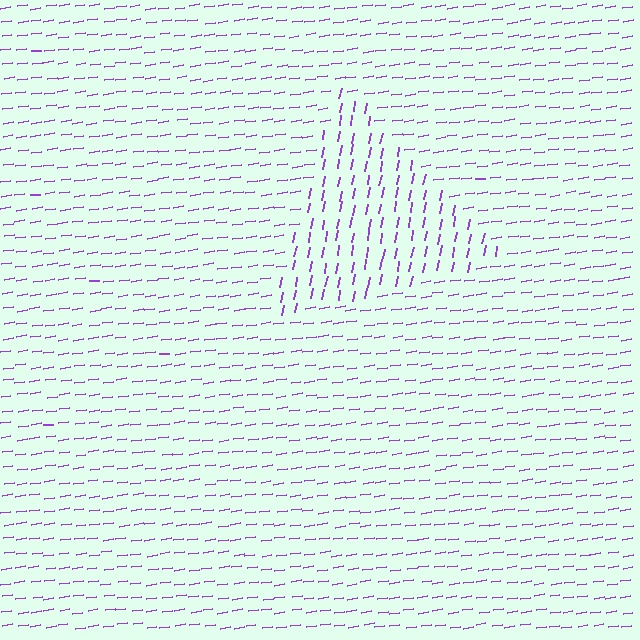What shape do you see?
I see a triangle.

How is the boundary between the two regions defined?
The boundary is defined purely by a change in line orientation (approximately 71 degrees difference). All lines are the same color and thickness.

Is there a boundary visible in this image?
Yes, there is a texture boundary formed by a change in line orientation.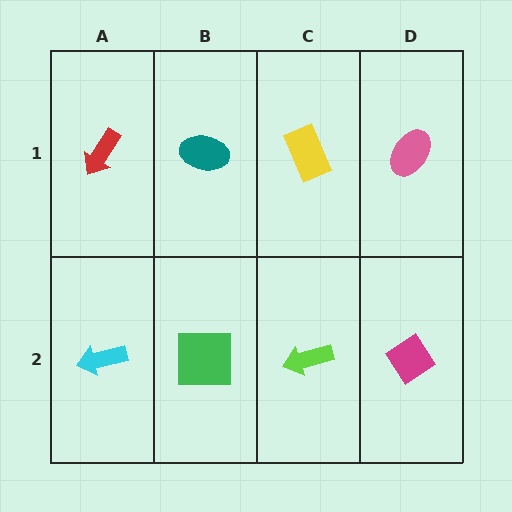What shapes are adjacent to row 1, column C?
A lime arrow (row 2, column C), a teal ellipse (row 1, column B), a pink ellipse (row 1, column D).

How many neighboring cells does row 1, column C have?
3.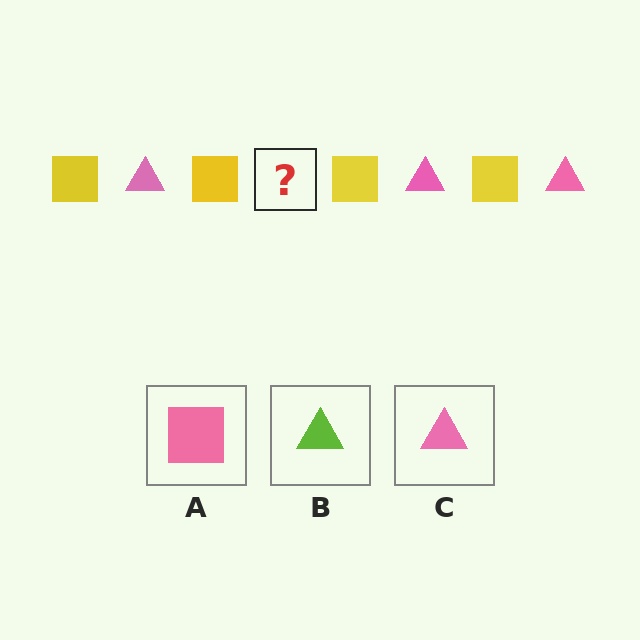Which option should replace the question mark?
Option C.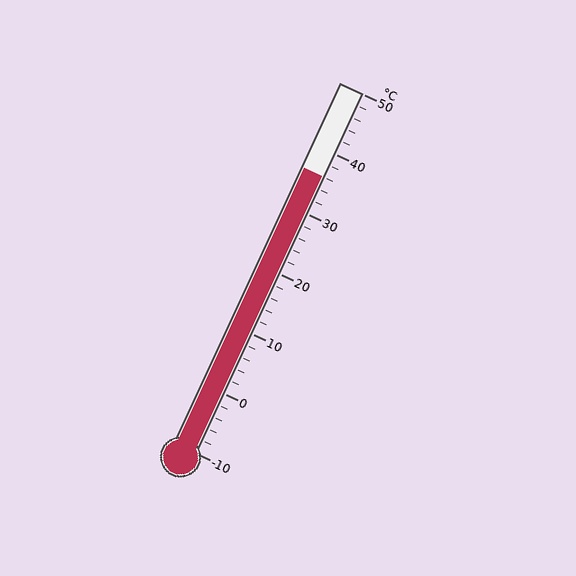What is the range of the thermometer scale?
The thermometer scale ranges from -10°C to 50°C.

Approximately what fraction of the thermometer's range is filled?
The thermometer is filled to approximately 75% of its range.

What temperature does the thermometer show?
The thermometer shows approximately 36°C.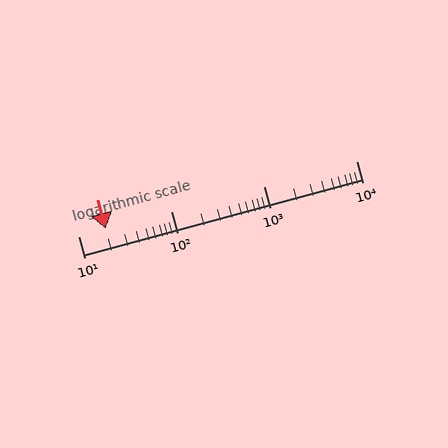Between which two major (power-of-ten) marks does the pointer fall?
The pointer is between 10 and 100.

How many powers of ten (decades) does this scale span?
The scale spans 3 decades, from 10 to 10000.